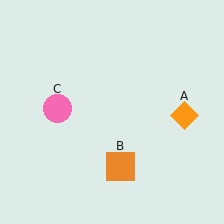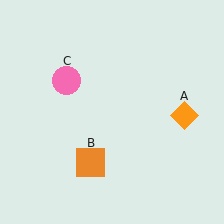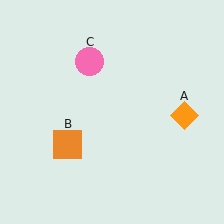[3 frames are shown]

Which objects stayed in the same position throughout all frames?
Orange diamond (object A) remained stationary.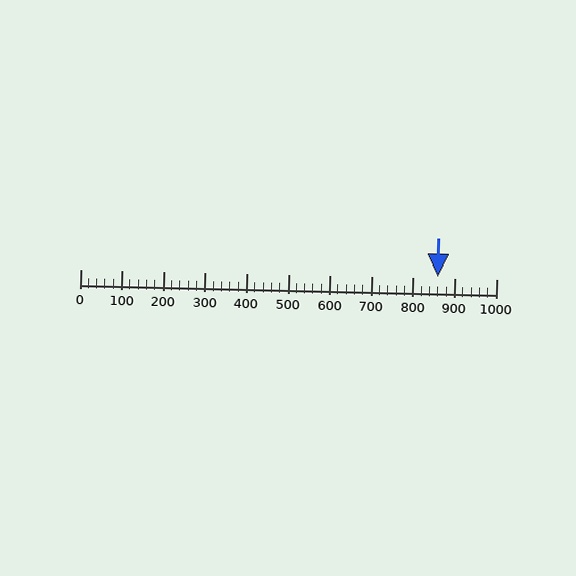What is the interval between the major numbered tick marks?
The major tick marks are spaced 100 units apart.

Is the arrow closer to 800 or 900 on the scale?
The arrow is closer to 900.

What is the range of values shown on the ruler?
The ruler shows values from 0 to 1000.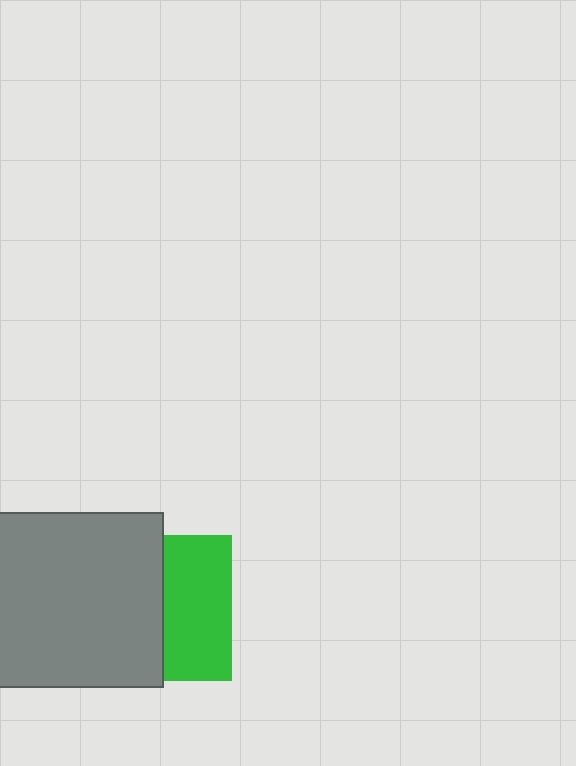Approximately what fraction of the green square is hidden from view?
Roughly 53% of the green square is hidden behind the gray square.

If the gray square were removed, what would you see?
You would see the complete green square.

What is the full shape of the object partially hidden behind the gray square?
The partially hidden object is a green square.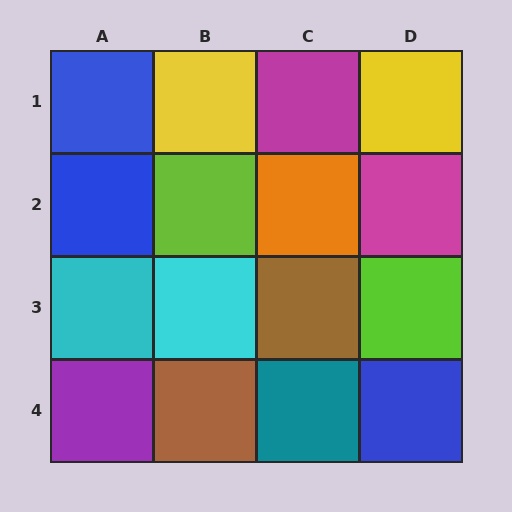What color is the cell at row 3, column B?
Cyan.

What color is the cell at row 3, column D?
Lime.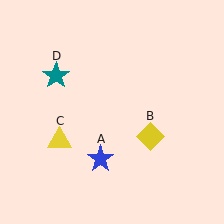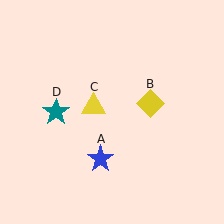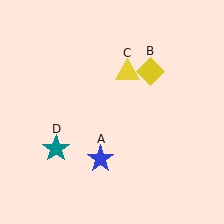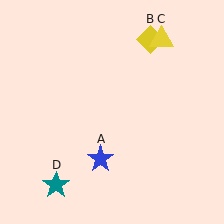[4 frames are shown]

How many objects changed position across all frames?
3 objects changed position: yellow diamond (object B), yellow triangle (object C), teal star (object D).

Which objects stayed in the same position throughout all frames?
Blue star (object A) remained stationary.